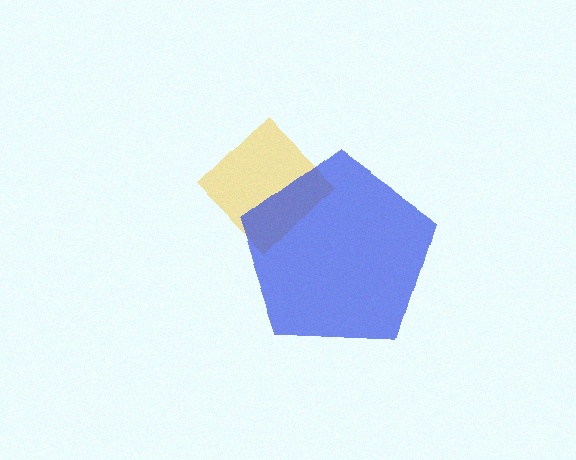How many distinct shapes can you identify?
There are 2 distinct shapes: a yellow diamond, a blue pentagon.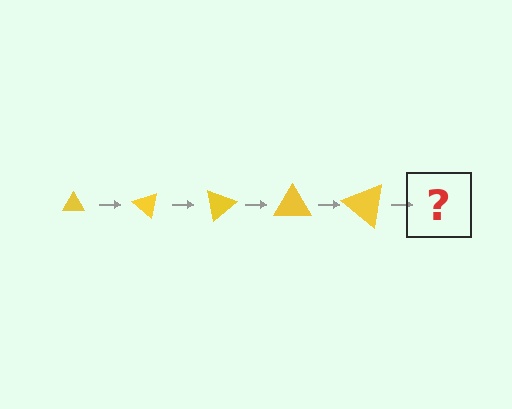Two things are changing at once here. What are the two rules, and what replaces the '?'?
The two rules are that the triangle grows larger each step and it rotates 40 degrees each step. The '?' should be a triangle, larger than the previous one and rotated 200 degrees from the start.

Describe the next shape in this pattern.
It should be a triangle, larger than the previous one and rotated 200 degrees from the start.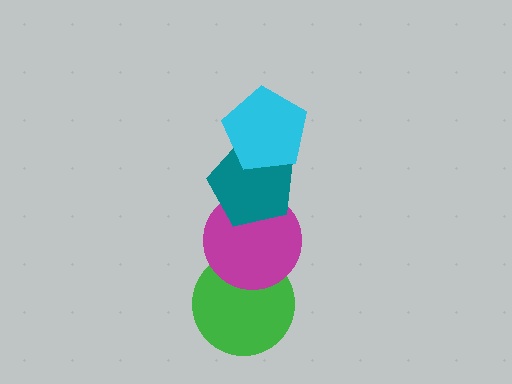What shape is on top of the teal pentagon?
The cyan pentagon is on top of the teal pentagon.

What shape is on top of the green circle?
The magenta circle is on top of the green circle.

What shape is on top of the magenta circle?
The teal pentagon is on top of the magenta circle.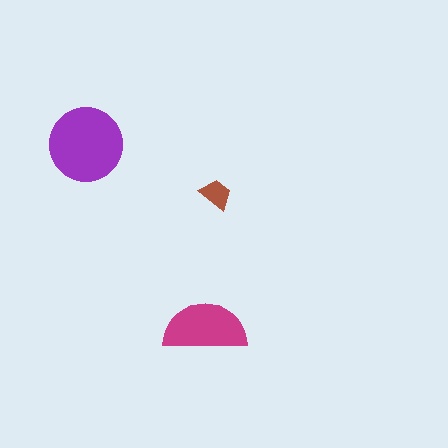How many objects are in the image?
There are 3 objects in the image.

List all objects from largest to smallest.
The purple circle, the magenta semicircle, the brown trapezoid.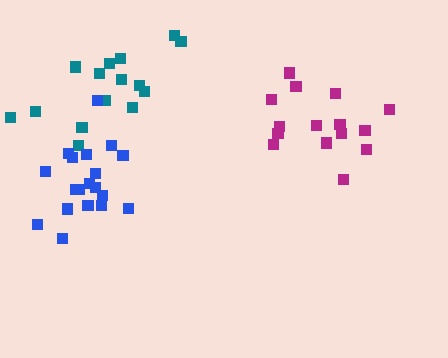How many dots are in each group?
Group 1: 15 dots, Group 2: 15 dots, Group 3: 20 dots (50 total).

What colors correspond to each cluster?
The clusters are colored: teal, magenta, blue.